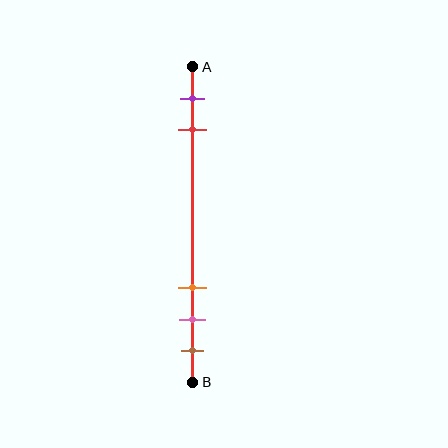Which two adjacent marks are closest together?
The pink and brown marks are the closest adjacent pair.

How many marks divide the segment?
There are 5 marks dividing the segment.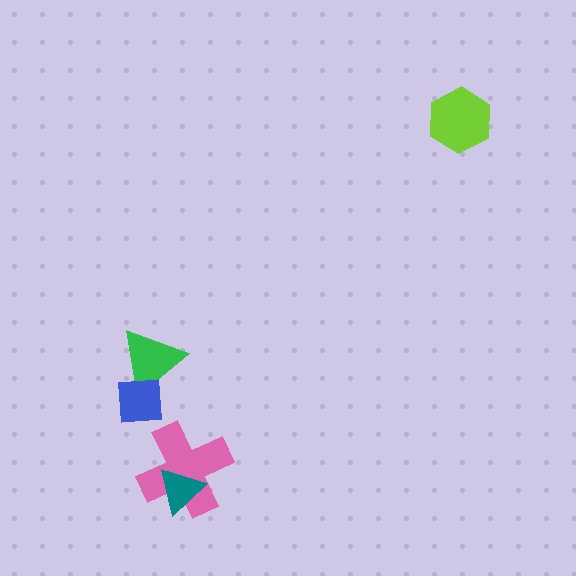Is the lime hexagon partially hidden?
No, no other shape covers it.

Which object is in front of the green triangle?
The blue square is in front of the green triangle.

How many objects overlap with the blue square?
1 object overlaps with the blue square.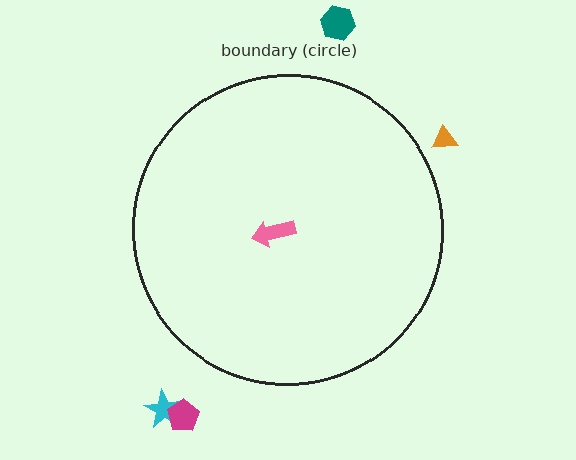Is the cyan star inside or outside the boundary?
Outside.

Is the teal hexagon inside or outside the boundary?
Outside.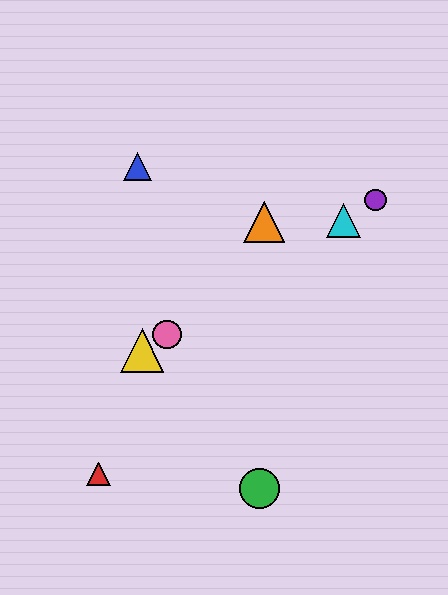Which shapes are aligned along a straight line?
The yellow triangle, the purple circle, the cyan triangle, the pink circle are aligned along a straight line.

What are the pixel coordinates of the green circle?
The green circle is at (259, 489).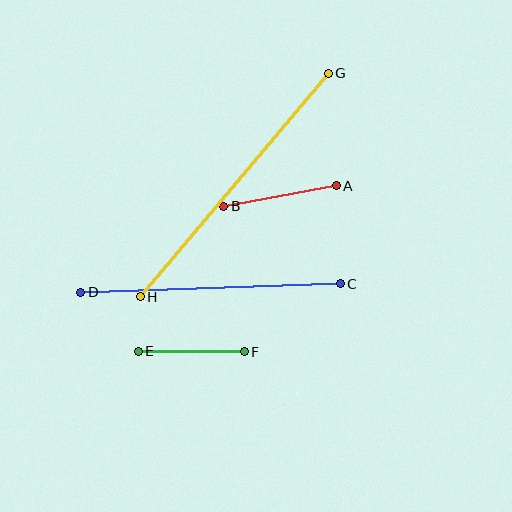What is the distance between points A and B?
The distance is approximately 114 pixels.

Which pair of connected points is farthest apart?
Points G and H are farthest apart.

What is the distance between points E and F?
The distance is approximately 106 pixels.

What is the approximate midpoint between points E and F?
The midpoint is at approximately (191, 352) pixels.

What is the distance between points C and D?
The distance is approximately 260 pixels.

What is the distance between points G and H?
The distance is approximately 292 pixels.